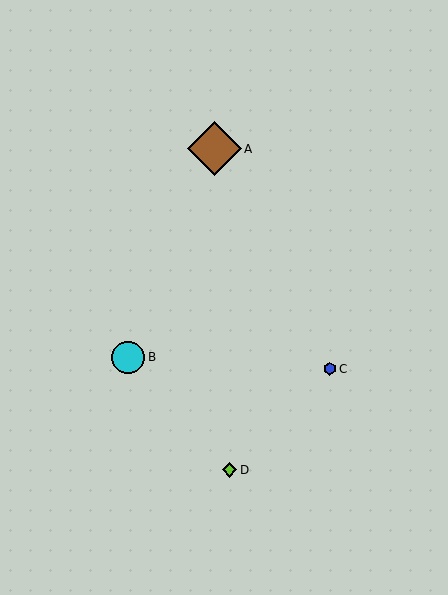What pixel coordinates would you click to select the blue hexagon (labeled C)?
Click at (330, 369) to select the blue hexagon C.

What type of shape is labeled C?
Shape C is a blue hexagon.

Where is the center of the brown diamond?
The center of the brown diamond is at (214, 149).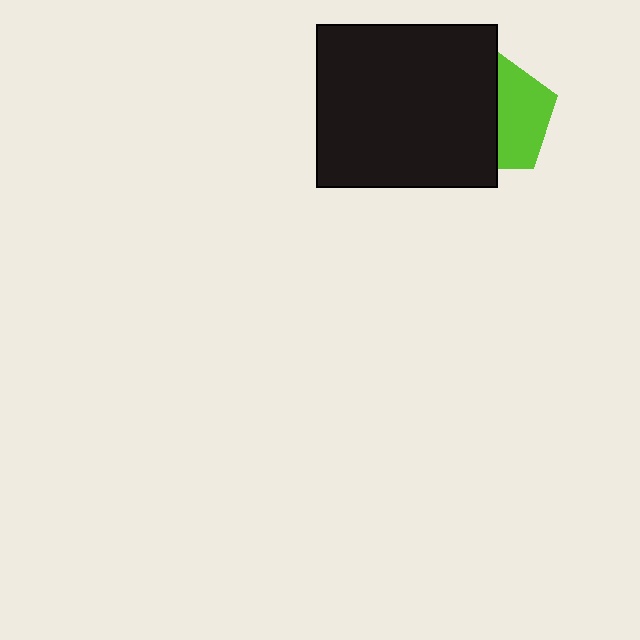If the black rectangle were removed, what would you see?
You would see the complete lime pentagon.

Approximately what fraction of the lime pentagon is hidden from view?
Roughly 52% of the lime pentagon is hidden behind the black rectangle.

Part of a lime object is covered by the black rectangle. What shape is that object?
It is a pentagon.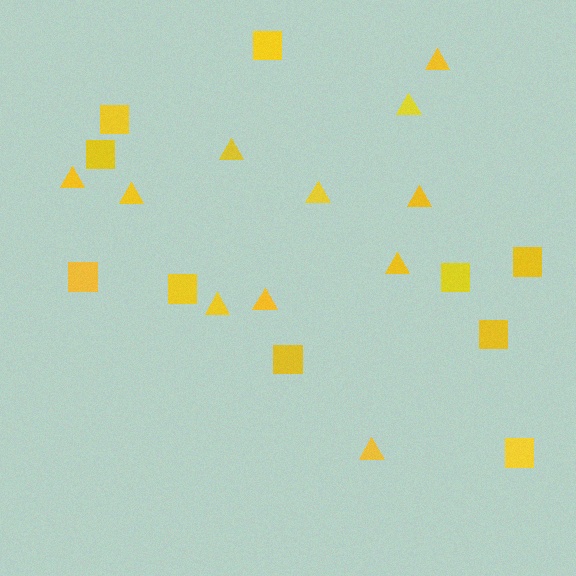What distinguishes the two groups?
There are 2 groups: one group of squares (10) and one group of triangles (11).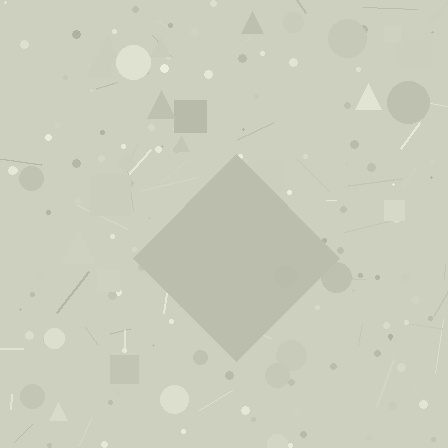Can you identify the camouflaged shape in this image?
The camouflaged shape is a diamond.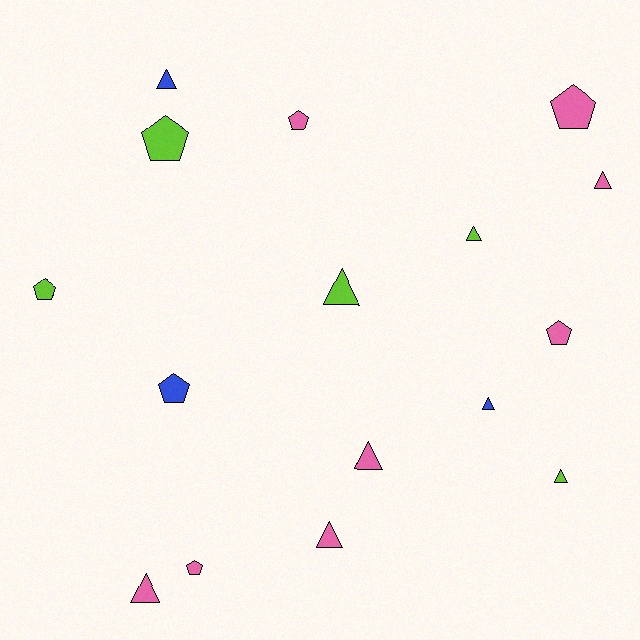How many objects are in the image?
There are 16 objects.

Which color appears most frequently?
Pink, with 8 objects.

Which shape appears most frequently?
Triangle, with 9 objects.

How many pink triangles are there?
There are 4 pink triangles.